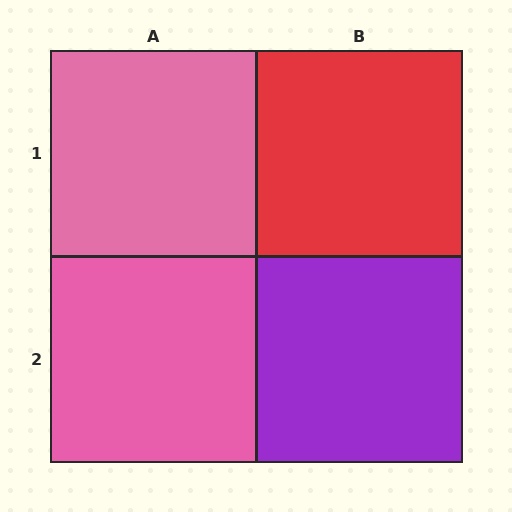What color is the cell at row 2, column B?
Purple.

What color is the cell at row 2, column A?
Pink.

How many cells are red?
1 cell is red.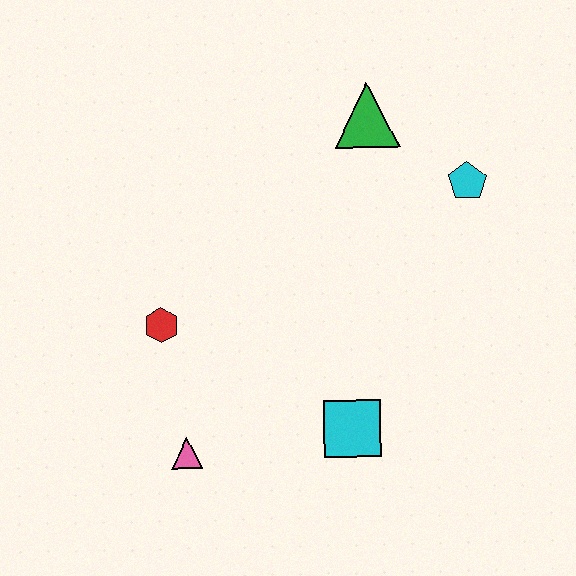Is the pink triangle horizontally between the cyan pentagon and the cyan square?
No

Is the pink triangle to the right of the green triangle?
No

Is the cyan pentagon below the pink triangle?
No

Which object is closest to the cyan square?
The pink triangle is closest to the cyan square.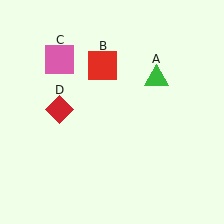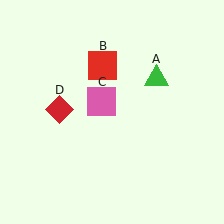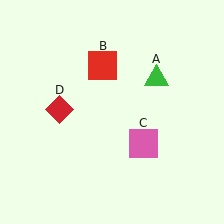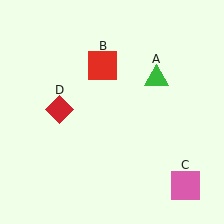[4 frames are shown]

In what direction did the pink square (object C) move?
The pink square (object C) moved down and to the right.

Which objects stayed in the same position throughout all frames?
Green triangle (object A) and red square (object B) and red diamond (object D) remained stationary.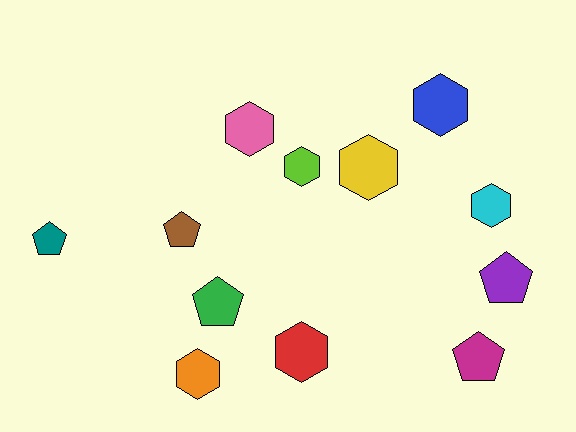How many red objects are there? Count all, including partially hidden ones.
There is 1 red object.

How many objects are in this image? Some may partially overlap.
There are 12 objects.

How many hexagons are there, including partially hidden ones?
There are 7 hexagons.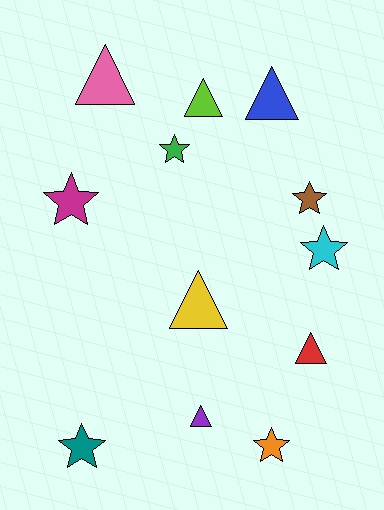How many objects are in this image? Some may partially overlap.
There are 12 objects.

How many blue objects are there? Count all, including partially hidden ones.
There is 1 blue object.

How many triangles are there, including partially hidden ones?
There are 6 triangles.